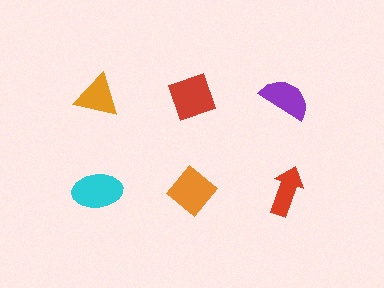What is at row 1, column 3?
A purple semicircle.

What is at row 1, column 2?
A red diamond.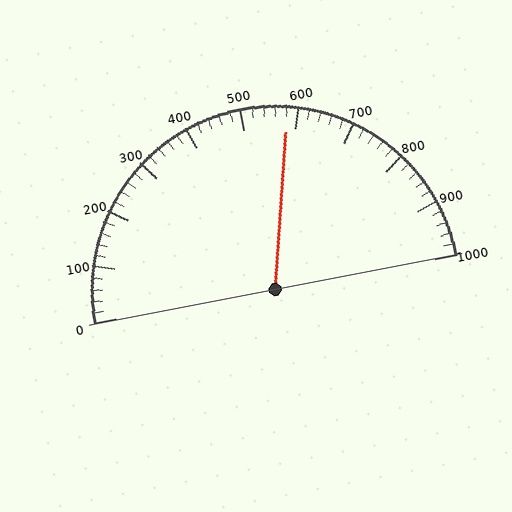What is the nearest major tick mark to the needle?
The nearest major tick mark is 600.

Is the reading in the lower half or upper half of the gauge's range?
The reading is in the upper half of the range (0 to 1000).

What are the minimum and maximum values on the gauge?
The gauge ranges from 0 to 1000.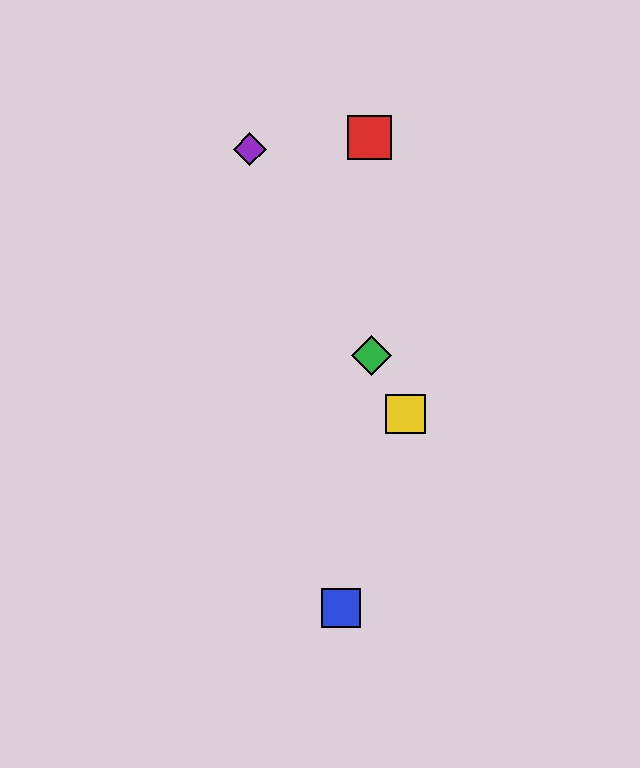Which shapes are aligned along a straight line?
The green diamond, the yellow square, the purple diamond are aligned along a straight line.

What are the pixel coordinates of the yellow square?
The yellow square is at (406, 414).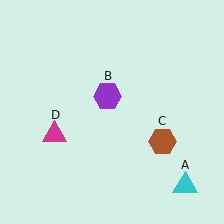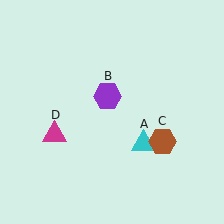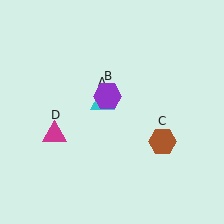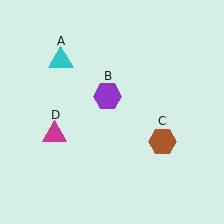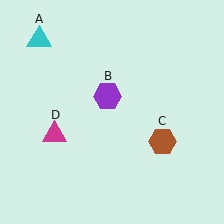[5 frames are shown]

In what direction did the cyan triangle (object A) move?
The cyan triangle (object A) moved up and to the left.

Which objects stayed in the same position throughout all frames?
Purple hexagon (object B) and brown hexagon (object C) and magenta triangle (object D) remained stationary.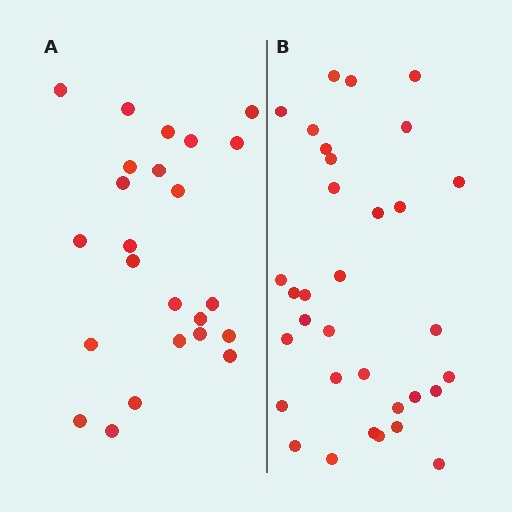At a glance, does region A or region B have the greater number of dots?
Region B (the right region) has more dots.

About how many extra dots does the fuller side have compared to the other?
Region B has roughly 8 or so more dots than region A.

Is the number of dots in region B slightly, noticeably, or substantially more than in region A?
Region B has noticeably more, but not dramatically so. The ratio is roughly 1.4 to 1.